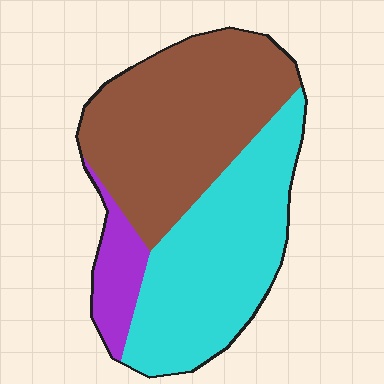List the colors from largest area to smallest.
From largest to smallest: brown, cyan, purple.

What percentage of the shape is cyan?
Cyan covers 43% of the shape.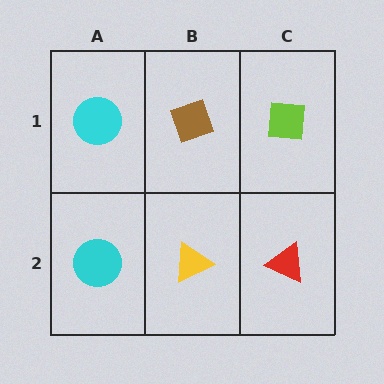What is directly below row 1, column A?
A cyan circle.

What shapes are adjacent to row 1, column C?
A red triangle (row 2, column C), a brown diamond (row 1, column B).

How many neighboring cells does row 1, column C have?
2.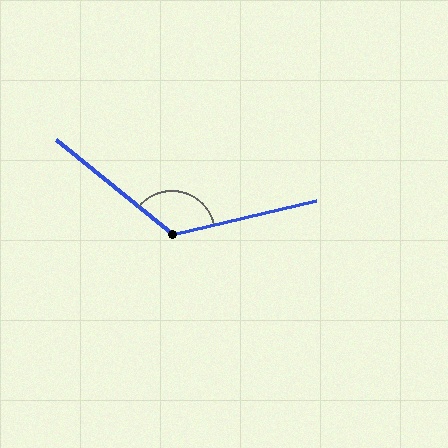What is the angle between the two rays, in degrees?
Approximately 128 degrees.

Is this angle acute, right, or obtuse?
It is obtuse.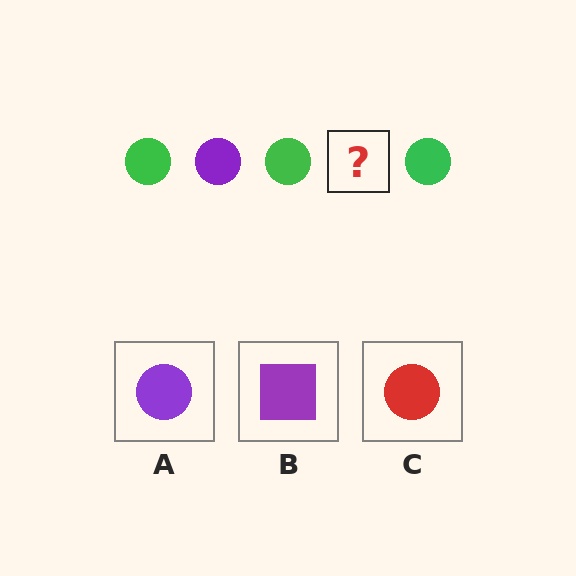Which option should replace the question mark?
Option A.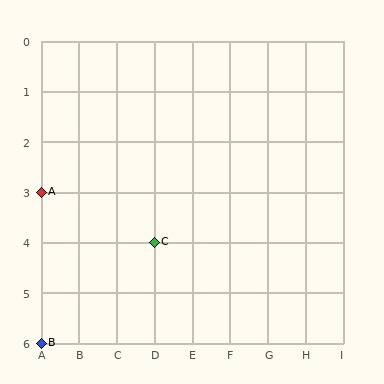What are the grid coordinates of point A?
Point A is at grid coordinates (A, 3).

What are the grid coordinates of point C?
Point C is at grid coordinates (D, 4).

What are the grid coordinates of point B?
Point B is at grid coordinates (A, 6).